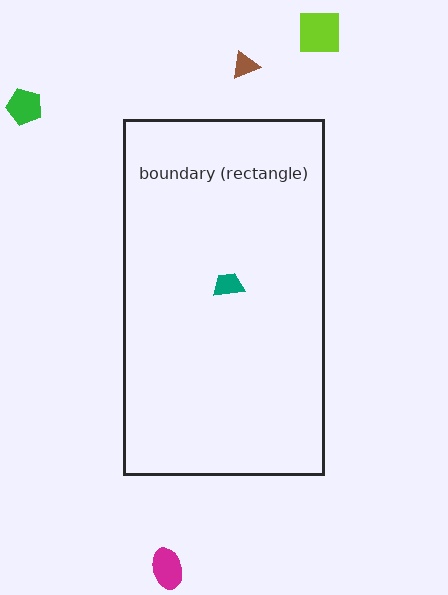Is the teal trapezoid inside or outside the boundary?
Inside.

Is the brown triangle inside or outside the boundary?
Outside.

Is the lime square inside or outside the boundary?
Outside.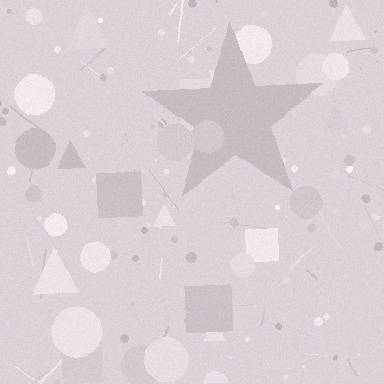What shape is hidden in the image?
A star is hidden in the image.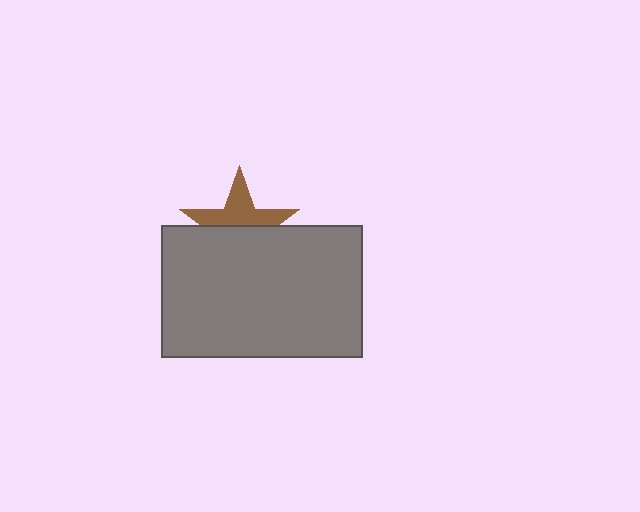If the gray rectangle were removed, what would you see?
You would see the complete brown star.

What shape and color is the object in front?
The object in front is a gray rectangle.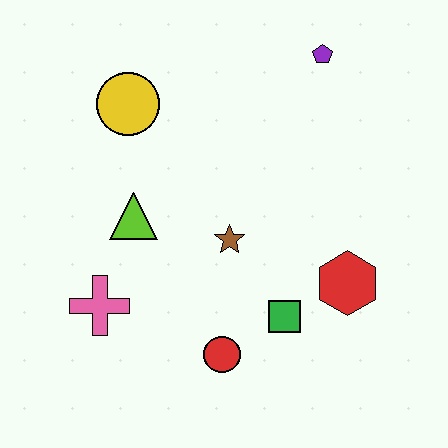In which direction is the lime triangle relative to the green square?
The lime triangle is to the left of the green square.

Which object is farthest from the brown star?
The purple pentagon is farthest from the brown star.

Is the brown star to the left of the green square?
Yes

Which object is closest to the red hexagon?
The green square is closest to the red hexagon.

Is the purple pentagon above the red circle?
Yes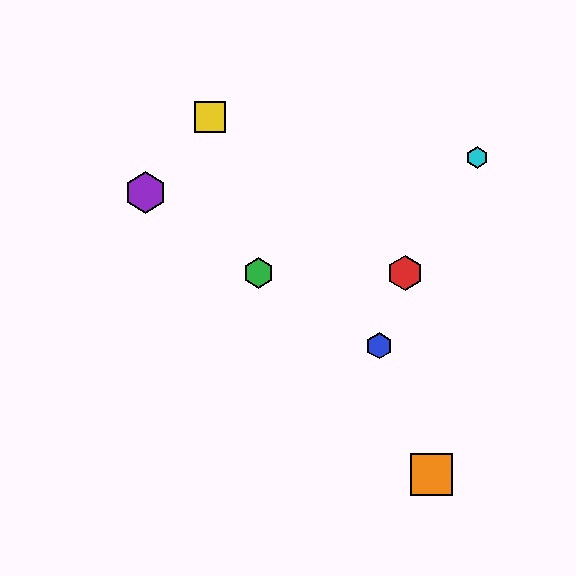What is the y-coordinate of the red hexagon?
The red hexagon is at y≈273.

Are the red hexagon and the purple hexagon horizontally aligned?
No, the red hexagon is at y≈273 and the purple hexagon is at y≈193.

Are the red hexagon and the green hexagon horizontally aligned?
Yes, both are at y≈273.